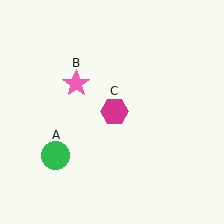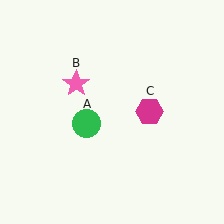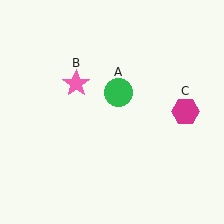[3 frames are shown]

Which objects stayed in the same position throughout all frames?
Pink star (object B) remained stationary.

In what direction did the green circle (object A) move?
The green circle (object A) moved up and to the right.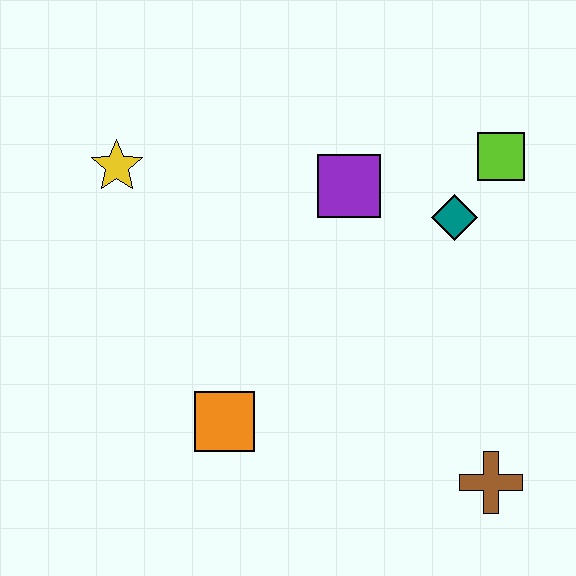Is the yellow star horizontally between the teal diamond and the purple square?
No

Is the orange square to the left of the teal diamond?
Yes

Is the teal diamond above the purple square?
No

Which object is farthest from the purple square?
The brown cross is farthest from the purple square.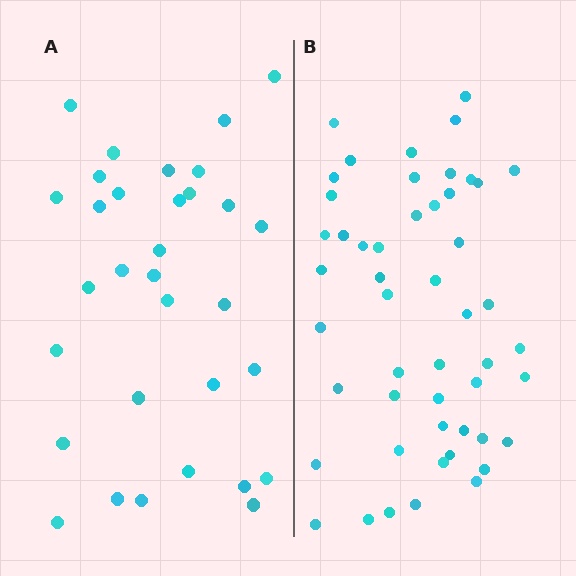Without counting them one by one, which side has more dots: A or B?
Region B (the right region) has more dots.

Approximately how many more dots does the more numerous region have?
Region B has approximately 20 more dots than region A.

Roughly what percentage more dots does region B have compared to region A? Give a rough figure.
About 55% more.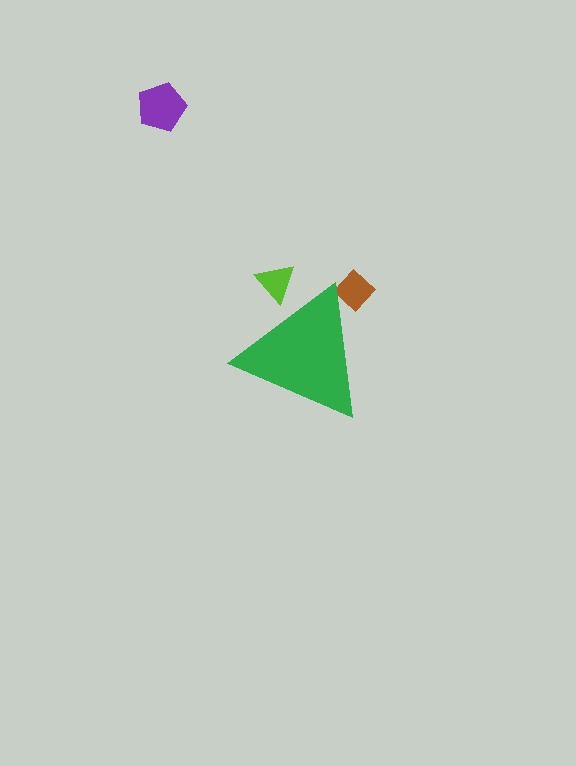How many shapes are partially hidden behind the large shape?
2 shapes are partially hidden.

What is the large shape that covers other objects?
A green triangle.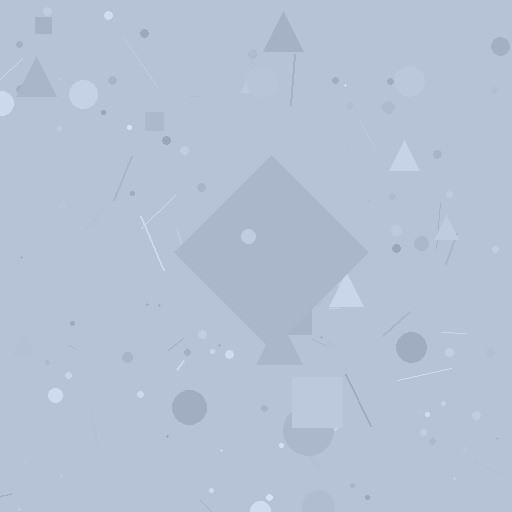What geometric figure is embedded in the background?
A diamond is embedded in the background.